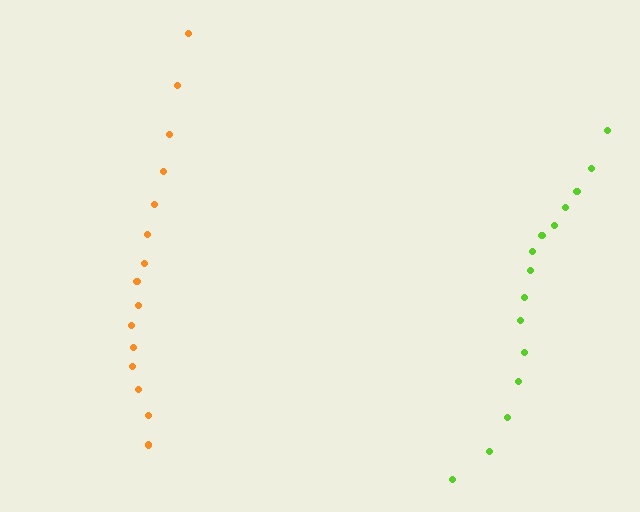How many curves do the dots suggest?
There are 2 distinct paths.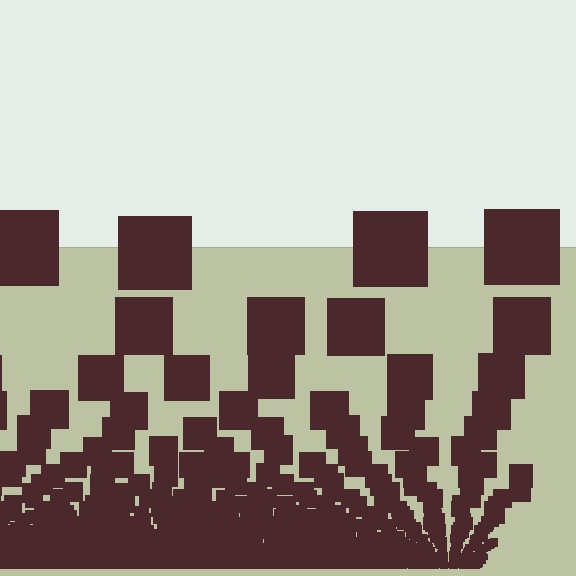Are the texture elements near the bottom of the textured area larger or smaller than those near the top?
Smaller. The gradient is inverted — elements near the bottom are smaller and denser.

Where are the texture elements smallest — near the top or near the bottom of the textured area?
Near the bottom.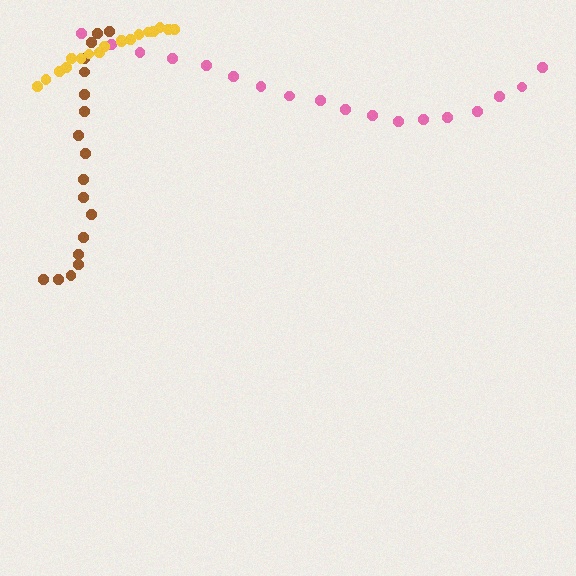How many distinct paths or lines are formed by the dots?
There are 3 distinct paths.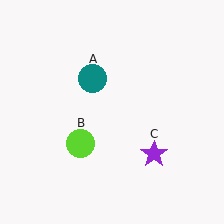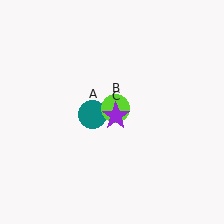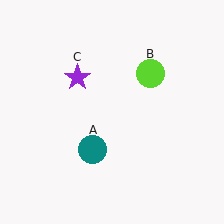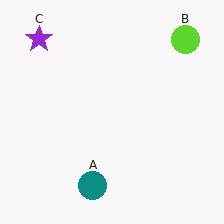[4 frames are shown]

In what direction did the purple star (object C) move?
The purple star (object C) moved up and to the left.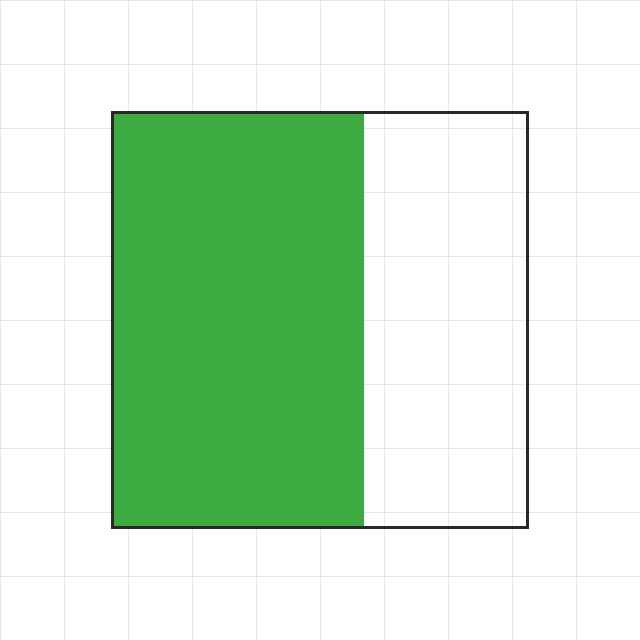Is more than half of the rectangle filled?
Yes.